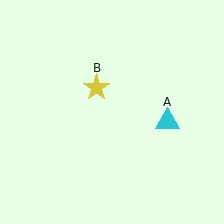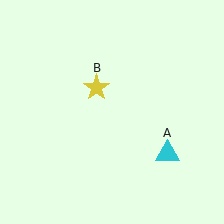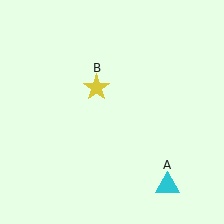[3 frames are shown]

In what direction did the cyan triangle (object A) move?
The cyan triangle (object A) moved down.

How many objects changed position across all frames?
1 object changed position: cyan triangle (object A).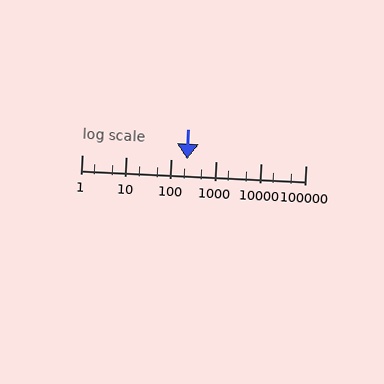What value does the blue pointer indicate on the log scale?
The pointer indicates approximately 230.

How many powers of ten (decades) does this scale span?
The scale spans 5 decades, from 1 to 100000.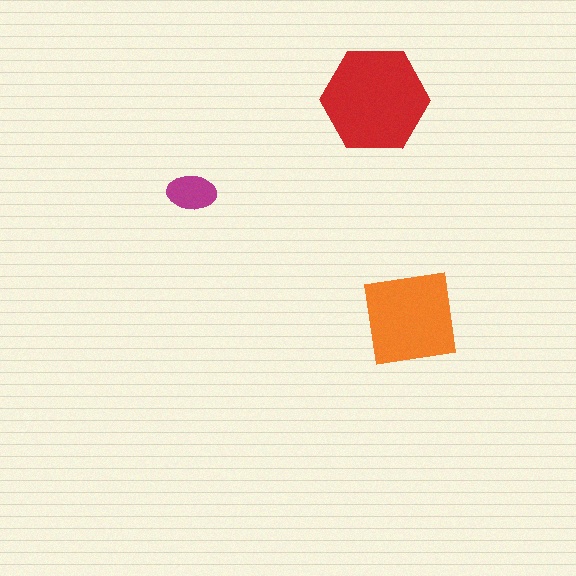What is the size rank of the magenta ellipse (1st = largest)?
3rd.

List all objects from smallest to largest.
The magenta ellipse, the orange square, the red hexagon.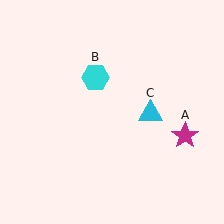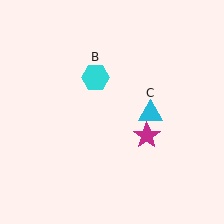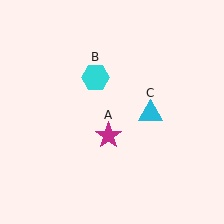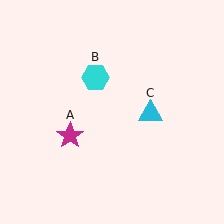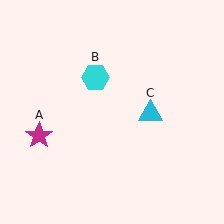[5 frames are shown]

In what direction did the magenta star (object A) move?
The magenta star (object A) moved left.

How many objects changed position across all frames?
1 object changed position: magenta star (object A).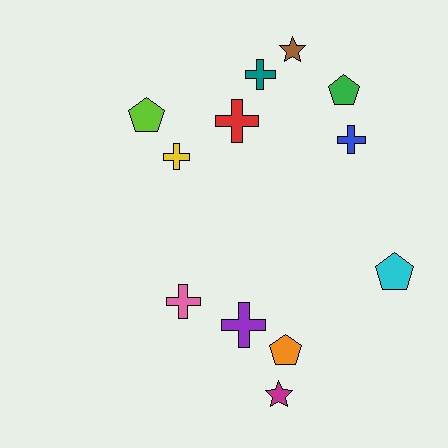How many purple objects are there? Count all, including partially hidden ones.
There is 1 purple object.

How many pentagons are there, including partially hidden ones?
There are 4 pentagons.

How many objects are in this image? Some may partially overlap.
There are 12 objects.